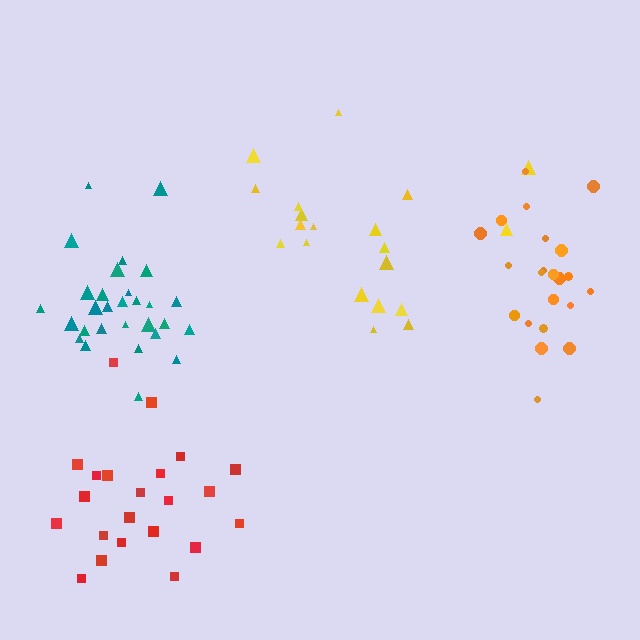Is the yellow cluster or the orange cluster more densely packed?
Orange.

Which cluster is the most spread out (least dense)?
Yellow.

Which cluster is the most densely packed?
Teal.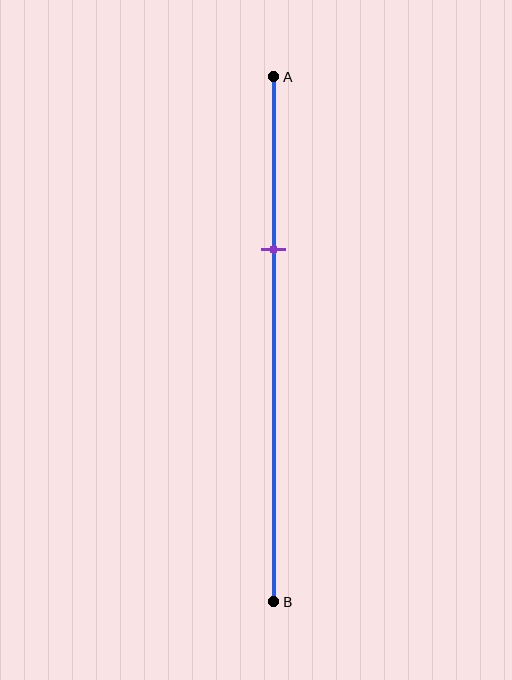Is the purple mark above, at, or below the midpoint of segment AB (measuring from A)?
The purple mark is above the midpoint of segment AB.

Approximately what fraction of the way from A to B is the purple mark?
The purple mark is approximately 35% of the way from A to B.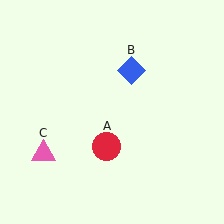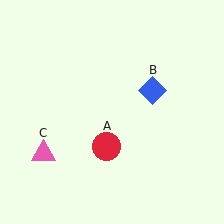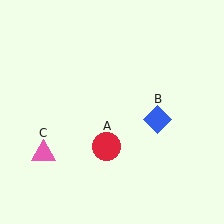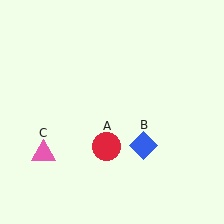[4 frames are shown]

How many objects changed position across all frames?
1 object changed position: blue diamond (object B).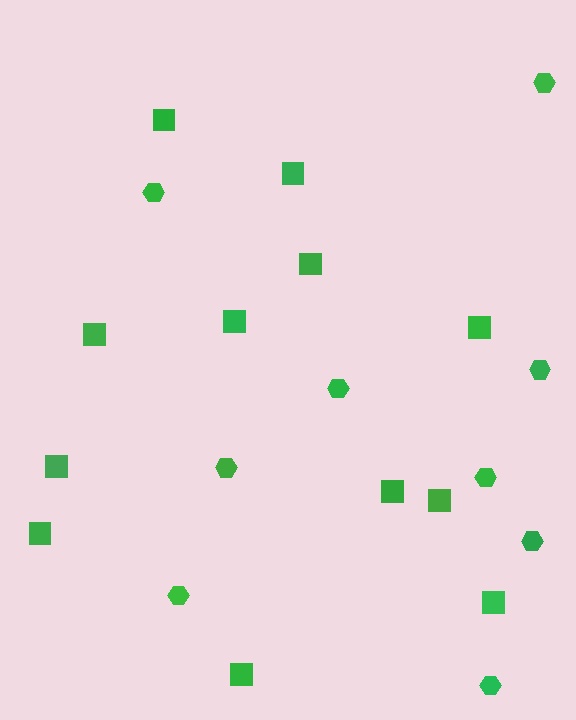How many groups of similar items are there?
There are 2 groups: one group of hexagons (9) and one group of squares (12).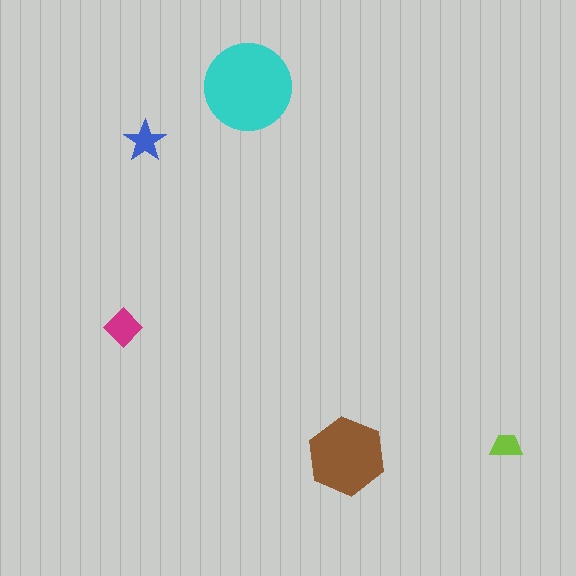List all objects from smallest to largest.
The lime trapezoid, the blue star, the magenta diamond, the brown hexagon, the cyan circle.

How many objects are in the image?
There are 5 objects in the image.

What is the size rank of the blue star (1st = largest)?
4th.